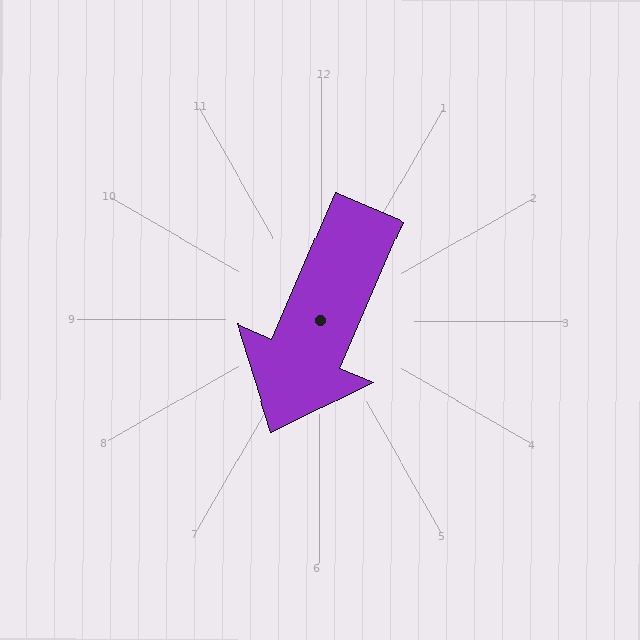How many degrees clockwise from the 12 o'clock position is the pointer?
Approximately 203 degrees.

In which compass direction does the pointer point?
Southwest.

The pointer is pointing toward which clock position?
Roughly 7 o'clock.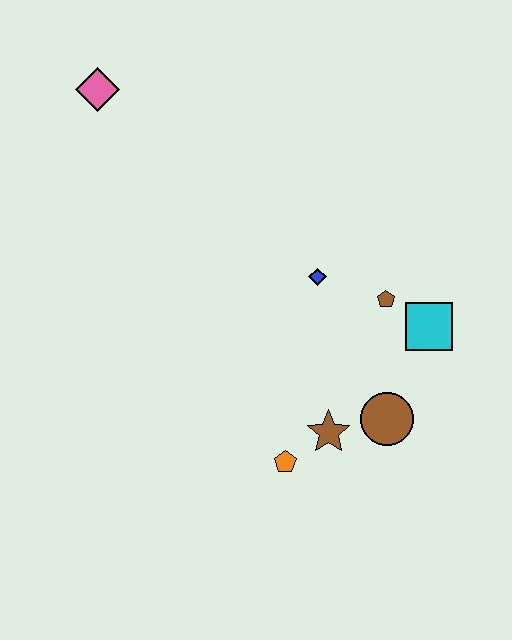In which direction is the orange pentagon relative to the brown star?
The orange pentagon is to the left of the brown star.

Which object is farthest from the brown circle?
The pink diamond is farthest from the brown circle.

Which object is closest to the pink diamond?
The blue diamond is closest to the pink diamond.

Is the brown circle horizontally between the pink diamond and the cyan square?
Yes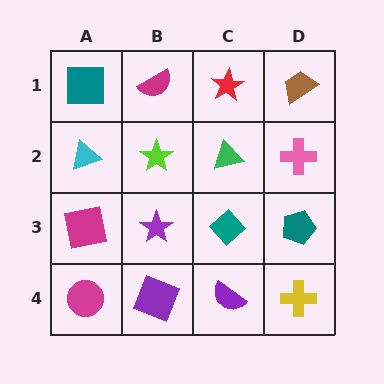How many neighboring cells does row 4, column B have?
3.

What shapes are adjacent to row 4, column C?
A teal diamond (row 3, column C), a purple square (row 4, column B), a yellow cross (row 4, column D).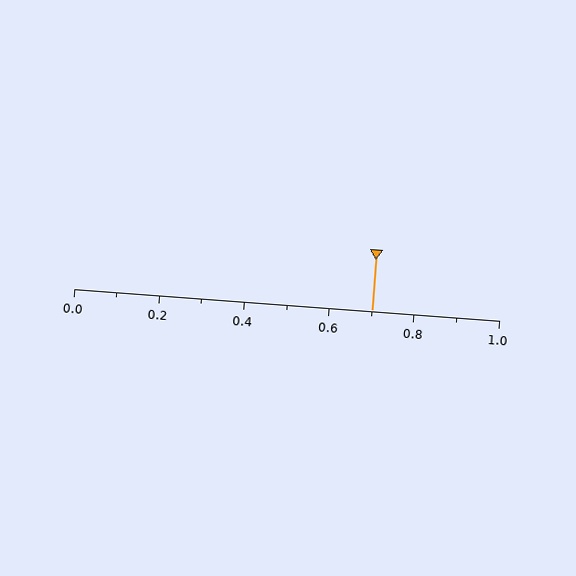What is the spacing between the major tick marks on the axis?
The major ticks are spaced 0.2 apart.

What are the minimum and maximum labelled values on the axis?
The axis runs from 0.0 to 1.0.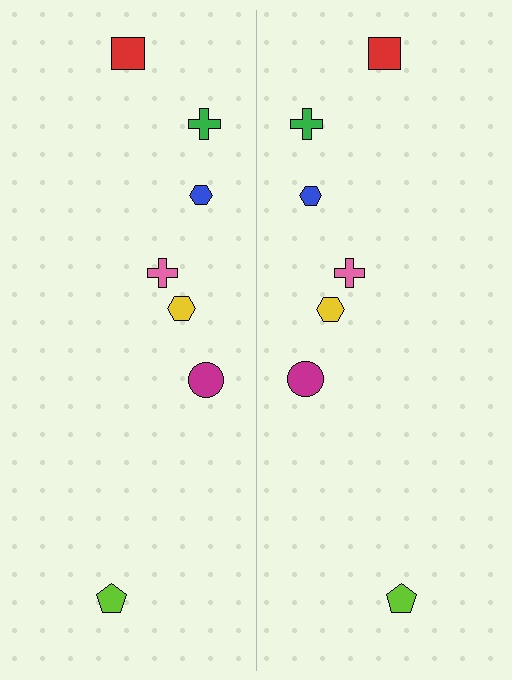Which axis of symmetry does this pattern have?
The pattern has a vertical axis of symmetry running through the center of the image.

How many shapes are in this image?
There are 14 shapes in this image.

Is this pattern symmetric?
Yes, this pattern has bilateral (reflection) symmetry.